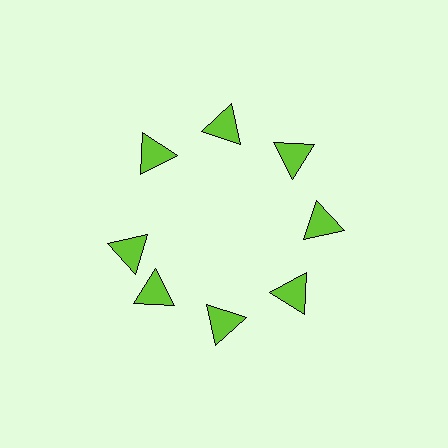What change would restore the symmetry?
The symmetry would be restored by rotating it back into even spacing with its neighbors so that all 8 triangles sit at equal angles and equal distance from the center.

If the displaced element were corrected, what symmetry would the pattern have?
It would have 8-fold rotational symmetry — the pattern would map onto itself every 45 degrees.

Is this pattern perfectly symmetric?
No. The 8 lime triangles are arranged in a ring, but one element near the 9 o'clock position is rotated out of alignment along the ring, breaking the 8-fold rotational symmetry.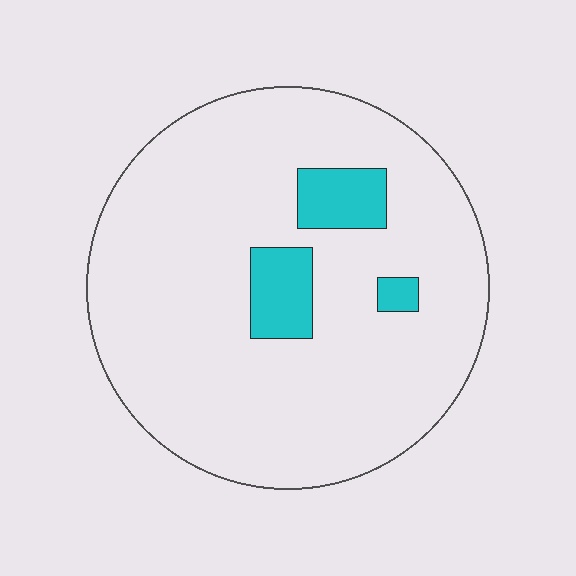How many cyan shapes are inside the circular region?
3.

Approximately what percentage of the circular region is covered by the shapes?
Approximately 10%.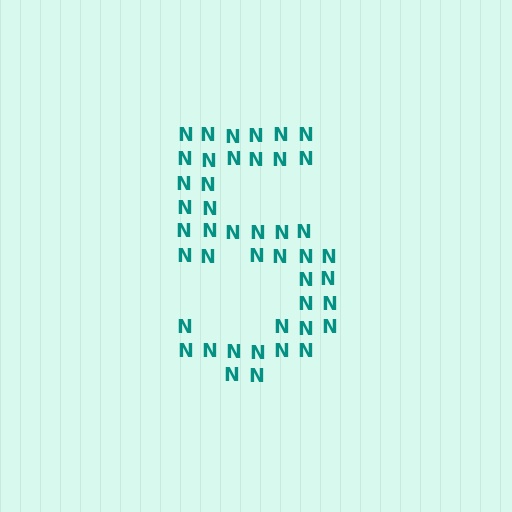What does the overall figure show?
The overall figure shows the digit 5.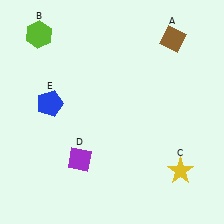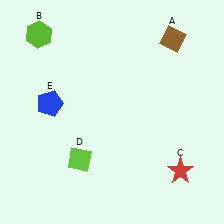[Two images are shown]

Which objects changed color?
C changed from yellow to red. D changed from purple to lime.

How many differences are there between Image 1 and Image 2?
There are 2 differences between the two images.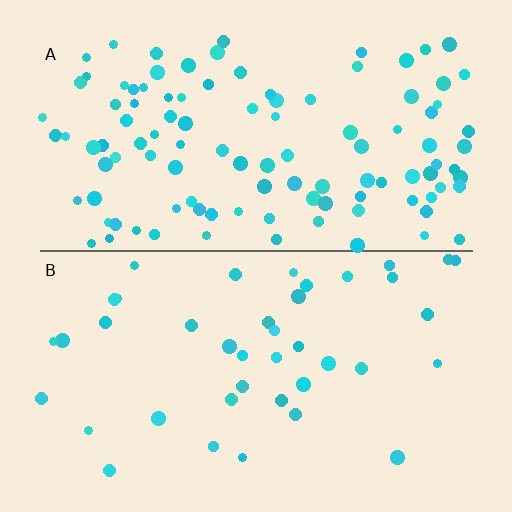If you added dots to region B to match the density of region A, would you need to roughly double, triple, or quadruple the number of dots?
Approximately triple.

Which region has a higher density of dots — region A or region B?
A (the top).